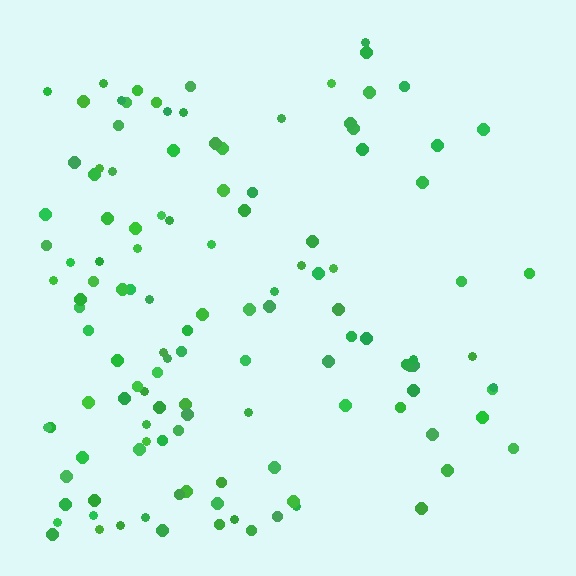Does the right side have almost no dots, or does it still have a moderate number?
Still a moderate number, just noticeably fewer than the left.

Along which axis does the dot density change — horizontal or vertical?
Horizontal.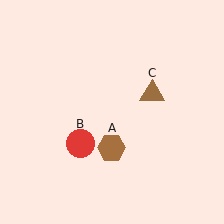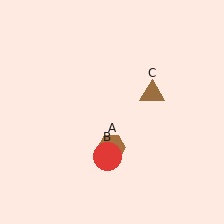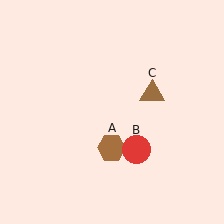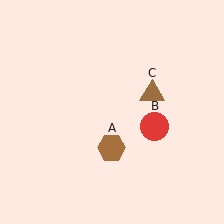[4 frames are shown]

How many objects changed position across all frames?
1 object changed position: red circle (object B).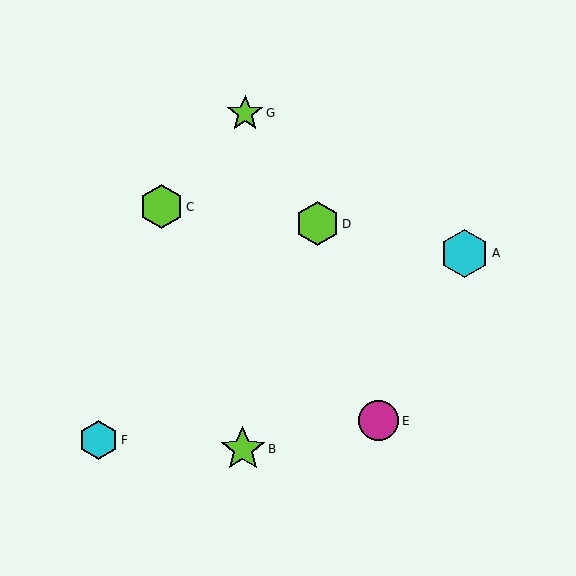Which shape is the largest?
The cyan hexagon (labeled A) is the largest.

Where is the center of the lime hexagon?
The center of the lime hexagon is at (317, 224).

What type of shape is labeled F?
Shape F is a cyan hexagon.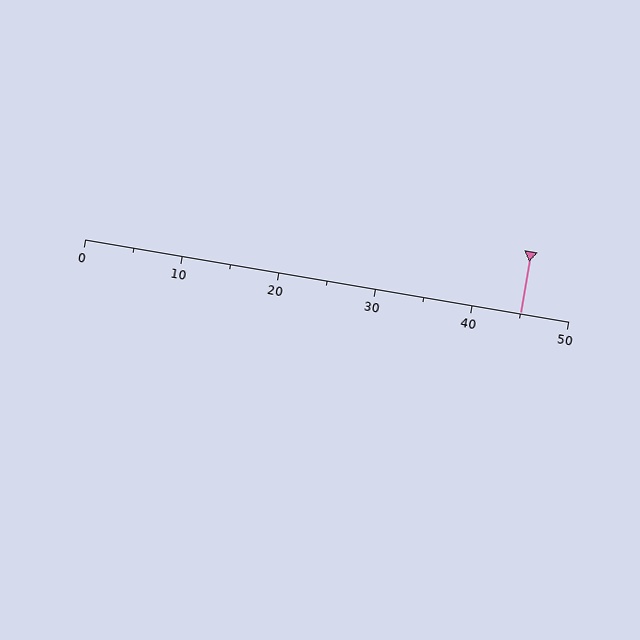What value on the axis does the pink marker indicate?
The marker indicates approximately 45.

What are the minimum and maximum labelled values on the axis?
The axis runs from 0 to 50.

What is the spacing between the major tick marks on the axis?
The major ticks are spaced 10 apart.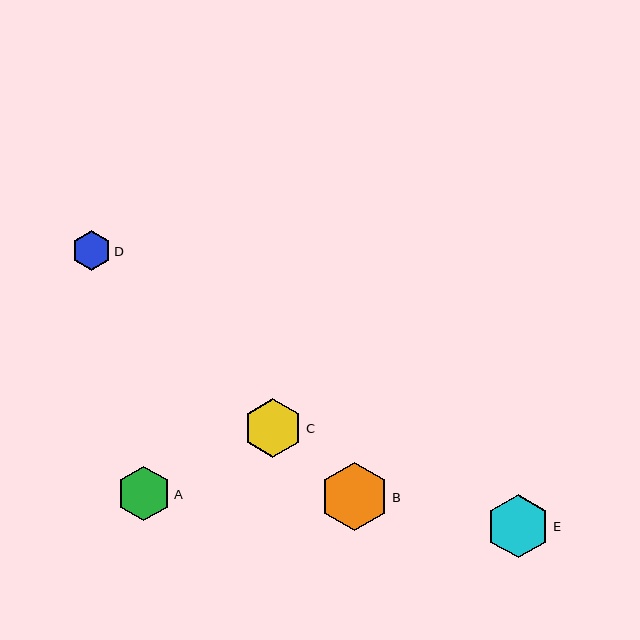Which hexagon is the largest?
Hexagon B is the largest with a size of approximately 69 pixels.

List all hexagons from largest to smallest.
From largest to smallest: B, E, C, A, D.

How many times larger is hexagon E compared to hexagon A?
Hexagon E is approximately 1.2 times the size of hexagon A.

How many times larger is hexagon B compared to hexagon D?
Hexagon B is approximately 1.7 times the size of hexagon D.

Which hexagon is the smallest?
Hexagon D is the smallest with a size of approximately 39 pixels.